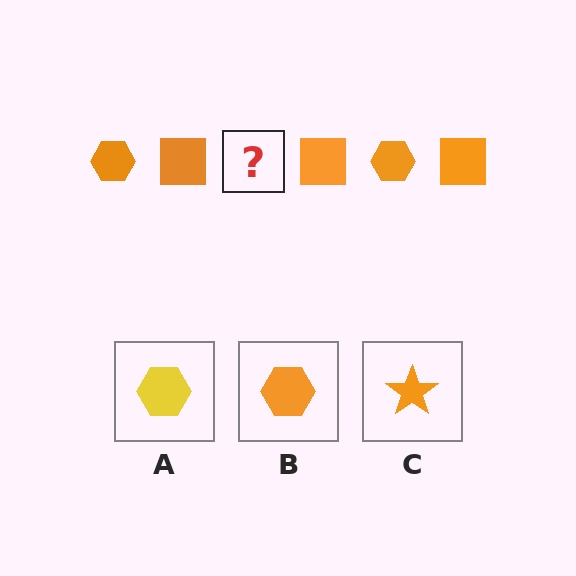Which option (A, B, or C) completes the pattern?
B.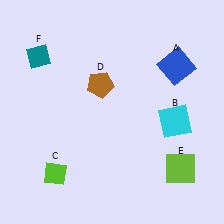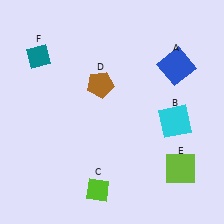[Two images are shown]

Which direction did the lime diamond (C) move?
The lime diamond (C) moved right.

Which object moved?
The lime diamond (C) moved right.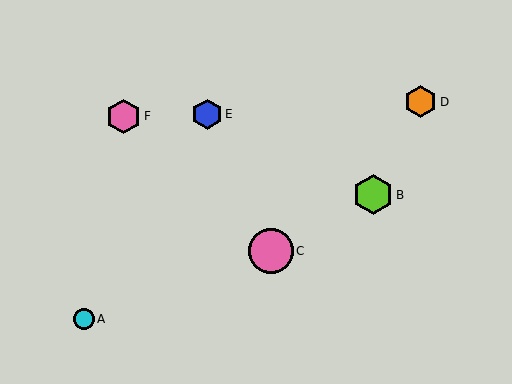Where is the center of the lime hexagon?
The center of the lime hexagon is at (373, 195).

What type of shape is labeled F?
Shape F is a pink hexagon.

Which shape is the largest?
The pink circle (labeled C) is the largest.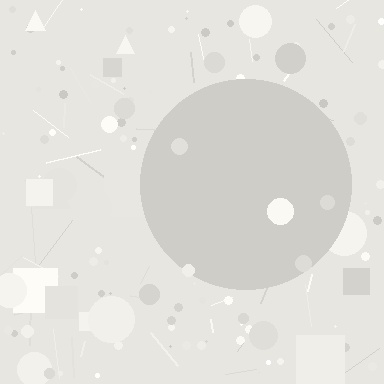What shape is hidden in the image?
A circle is hidden in the image.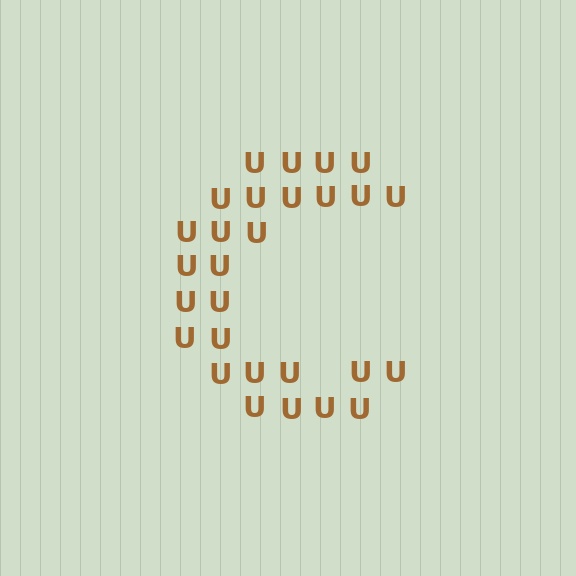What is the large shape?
The large shape is the letter C.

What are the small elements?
The small elements are letter U's.